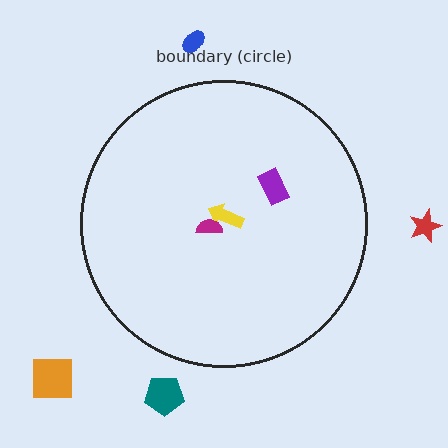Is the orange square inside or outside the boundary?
Outside.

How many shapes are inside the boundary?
3 inside, 4 outside.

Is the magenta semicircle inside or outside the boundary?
Inside.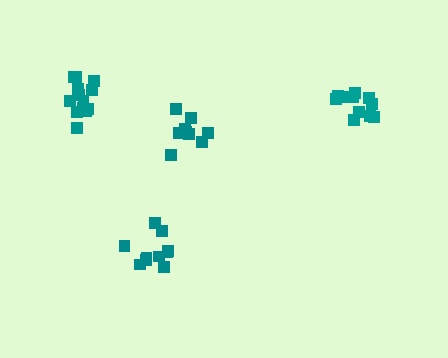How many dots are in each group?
Group 1: 13 dots, Group 2: 11 dots, Group 3: 10 dots, Group 4: 9 dots (43 total).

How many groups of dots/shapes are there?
There are 4 groups.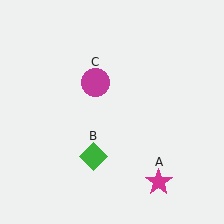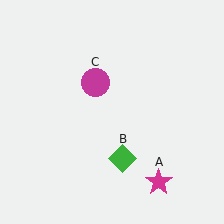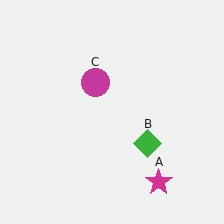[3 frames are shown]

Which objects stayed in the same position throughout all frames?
Magenta star (object A) and magenta circle (object C) remained stationary.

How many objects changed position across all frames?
1 object changed position: green diamond (object B).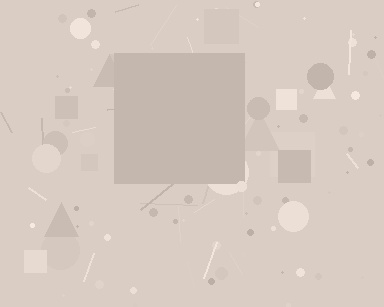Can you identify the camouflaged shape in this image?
The camouflaged shape is a square.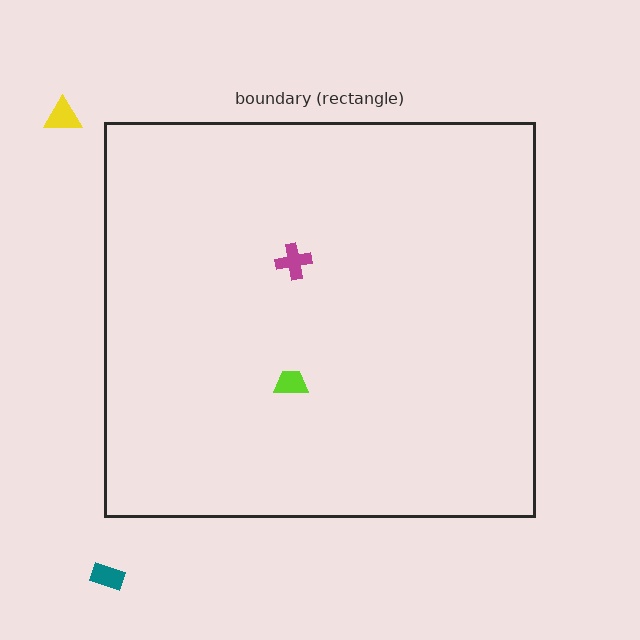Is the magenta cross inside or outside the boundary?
Inside.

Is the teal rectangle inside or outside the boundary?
Outside.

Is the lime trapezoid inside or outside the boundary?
Inside.